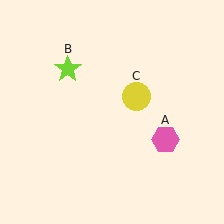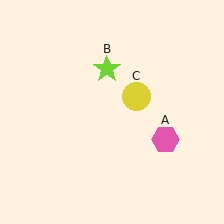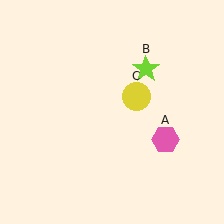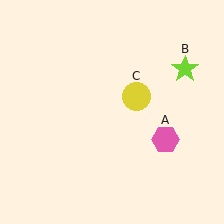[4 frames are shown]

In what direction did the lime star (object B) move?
The lime star (object B) moved right.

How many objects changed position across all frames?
1 object changed position: lime star (object B).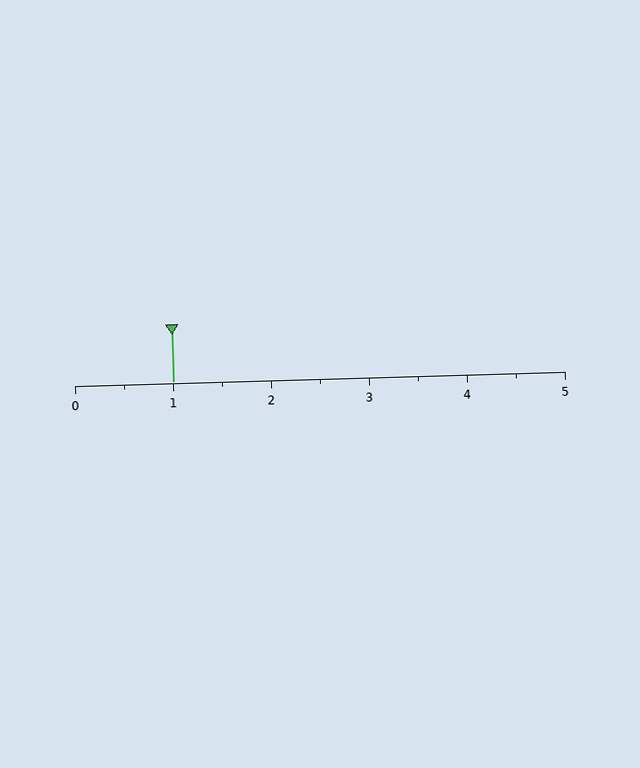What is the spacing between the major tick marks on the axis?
The major ticks are spaced 1 apart.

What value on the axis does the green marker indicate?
The marker indicates approximately 1.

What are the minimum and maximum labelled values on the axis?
The axis runs from 0 to 5.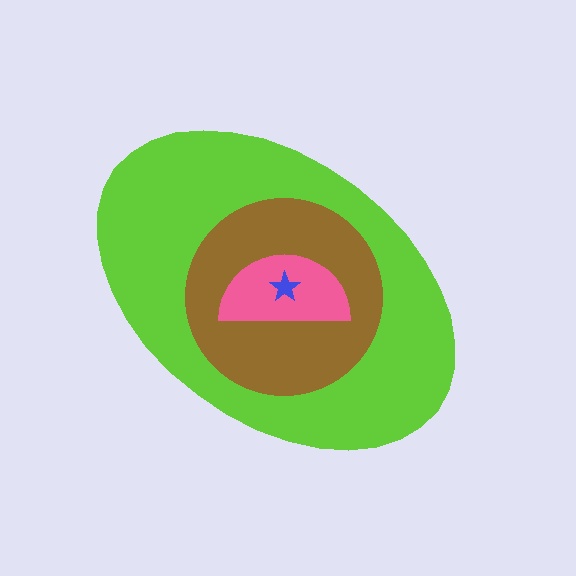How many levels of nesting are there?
4.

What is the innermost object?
The blue star.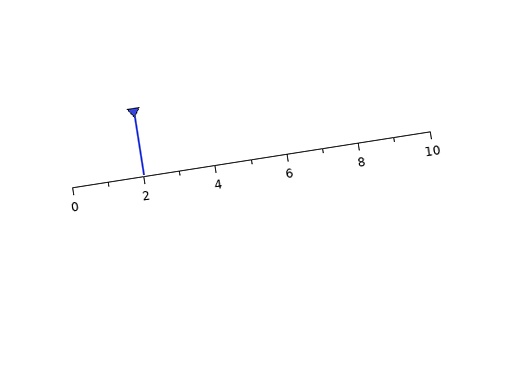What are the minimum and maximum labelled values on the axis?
The axis runs from 0 to 10.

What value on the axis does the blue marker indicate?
The marker indicates approximately 2.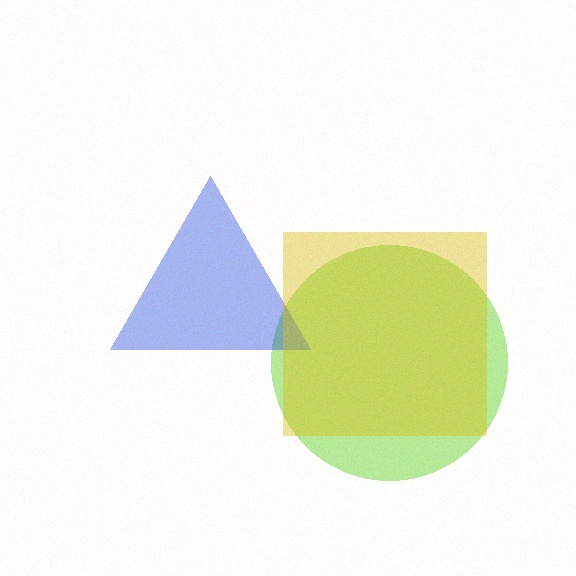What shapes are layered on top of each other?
The layered shapes are: a lime circle, a blue triangle, a yellow square.